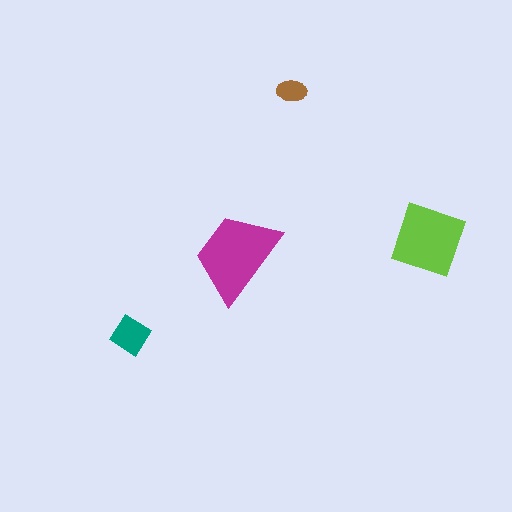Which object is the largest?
The magenta trapezoid.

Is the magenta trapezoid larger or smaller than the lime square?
Larger.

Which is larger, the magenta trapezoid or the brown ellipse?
The magenta trapezoid.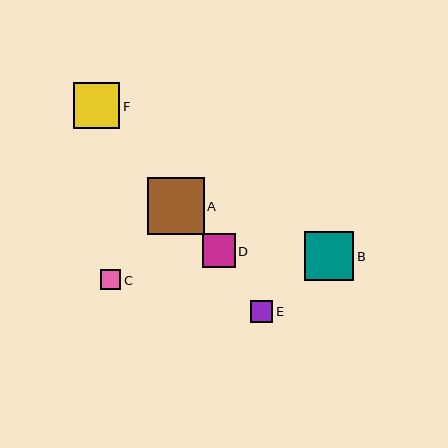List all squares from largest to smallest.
From largest to smallest: A, B, F, D, E, C.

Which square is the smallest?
Square C is the smallest with a size of approximately 20 pixels.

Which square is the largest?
Square A is the largest with a size of approximately 57 pixels.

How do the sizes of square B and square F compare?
Square B and square F are approximately the same size.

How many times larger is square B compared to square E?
Square B is approximately 2.2 times the size of square E.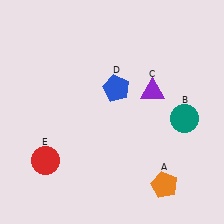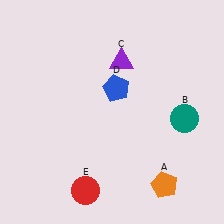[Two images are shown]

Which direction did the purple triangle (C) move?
The purple triangle (C) moved left.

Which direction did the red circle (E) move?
The red circle (E) moved right.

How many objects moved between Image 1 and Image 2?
2 objects moved between the two images.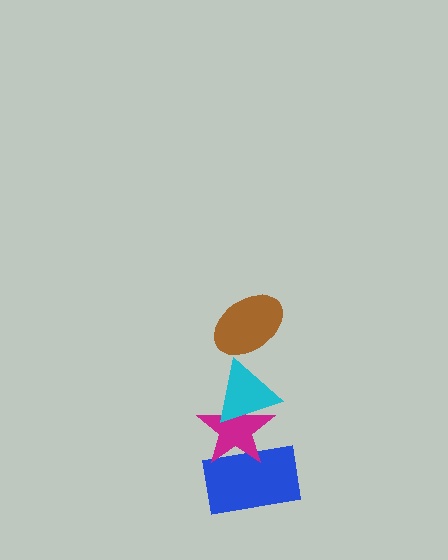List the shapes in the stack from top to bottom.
From top to bottom: the brown ellipse, the cyan triangle, the magenta star, the blue rectangle.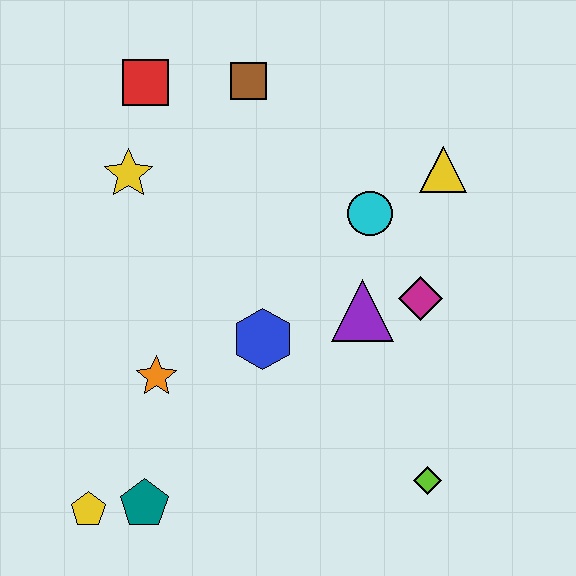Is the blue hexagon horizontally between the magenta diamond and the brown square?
Yes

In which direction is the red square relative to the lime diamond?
The red square is above the lime diamond.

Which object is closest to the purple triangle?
The magenta diamond is closest to the purple triangle.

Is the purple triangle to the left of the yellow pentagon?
No